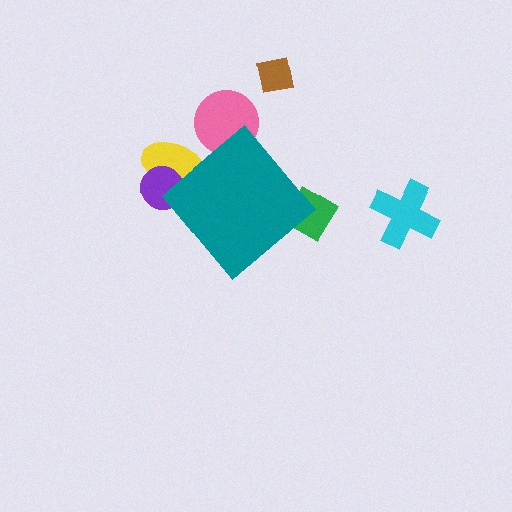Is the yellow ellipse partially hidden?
Yes, the yellow ellipse is partially hidden behind the teal diamond.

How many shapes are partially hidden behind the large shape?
4 shapes are partially hidden.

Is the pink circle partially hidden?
Yes, the pink circle is partially hidden behind the teal diamond.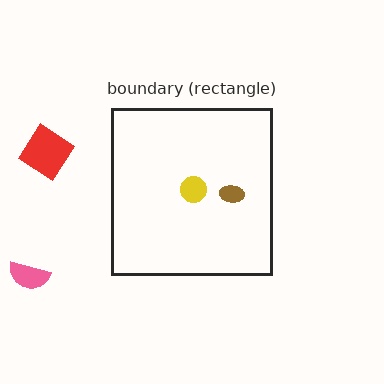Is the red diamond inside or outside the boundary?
Outside.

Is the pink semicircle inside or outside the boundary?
Outside.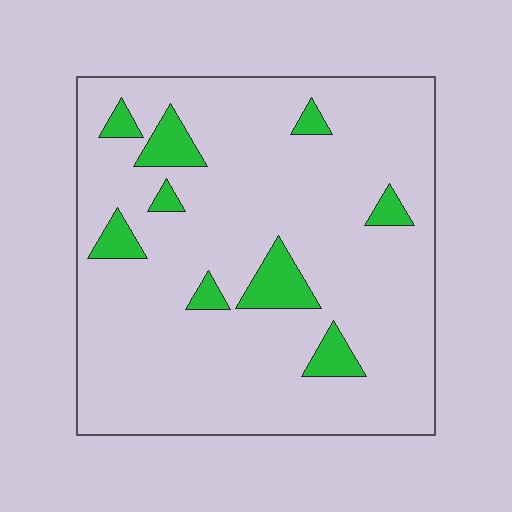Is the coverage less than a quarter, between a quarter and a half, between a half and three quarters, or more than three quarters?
Less than a quarter.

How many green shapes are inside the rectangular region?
9.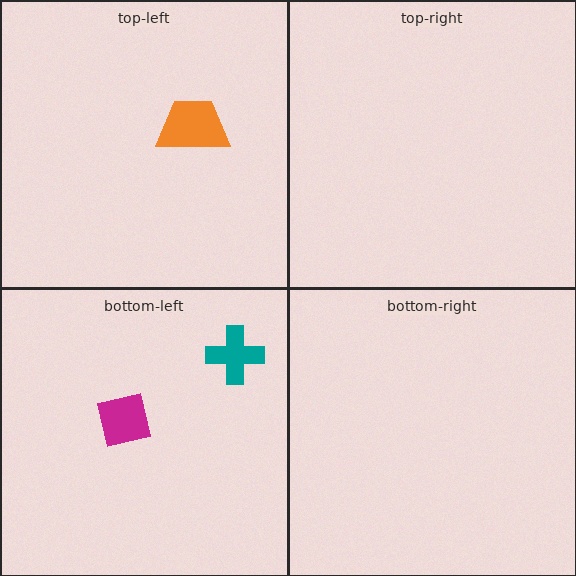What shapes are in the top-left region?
The orange trapezoid.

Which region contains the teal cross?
The bottom-left region.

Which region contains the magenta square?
The bottom-left region.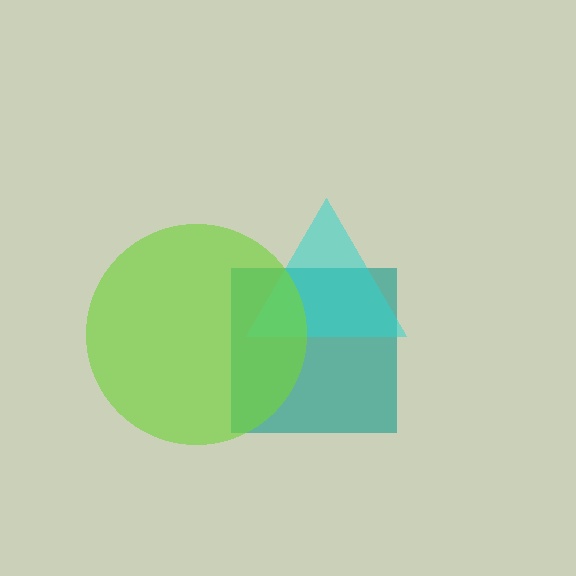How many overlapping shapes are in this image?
There are 3 overlapping shapes in the image.